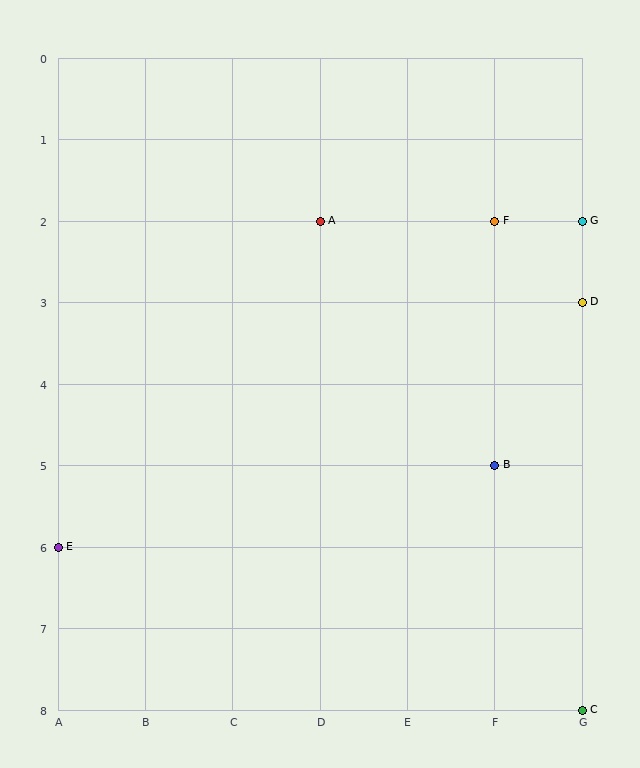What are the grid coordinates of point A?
Point A is at grid coordinates (D, 2).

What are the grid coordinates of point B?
Point B is at grid coordinates (F, 5).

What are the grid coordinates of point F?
Point F is at grid coordinates (F, 2).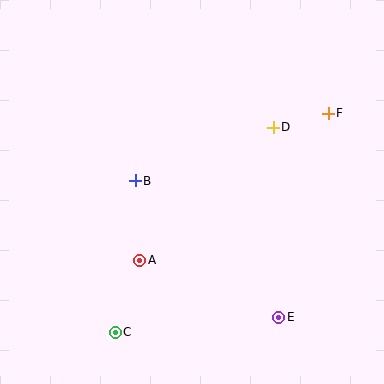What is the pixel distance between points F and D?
The distance between F and D is 57 pixels.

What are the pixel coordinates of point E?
Point E is at (279, 317).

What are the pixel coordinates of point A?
Point A is at (140, 260).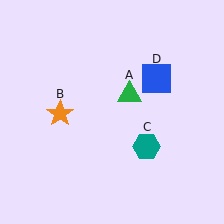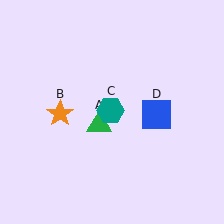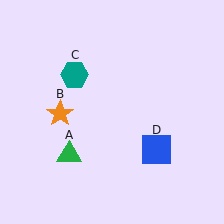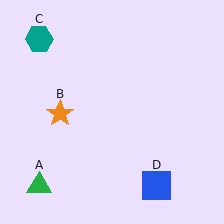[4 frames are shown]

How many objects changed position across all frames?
3 objects changed position: green triangle (object A), teal hexagon (object C), blue square (object D).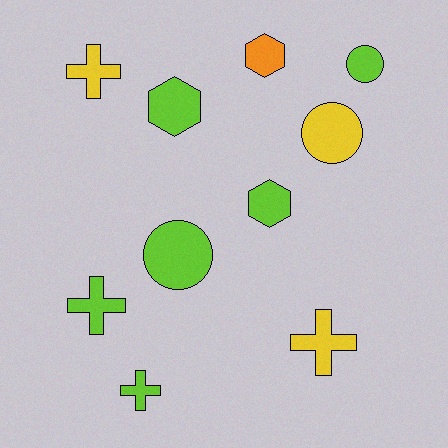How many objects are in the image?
There are 10 objects.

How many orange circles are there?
There are no orange circles.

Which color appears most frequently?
Lime, with 6 objects.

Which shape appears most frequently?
Cross, with 4 objects.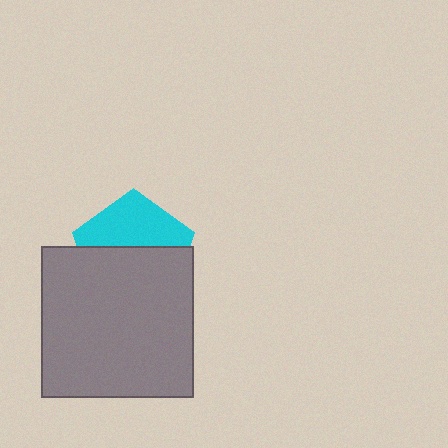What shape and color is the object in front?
The object in front is a gray square.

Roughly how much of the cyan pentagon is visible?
A small part of it is visible (roughly 43%).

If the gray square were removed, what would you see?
You would see the complete cyan pentagon.